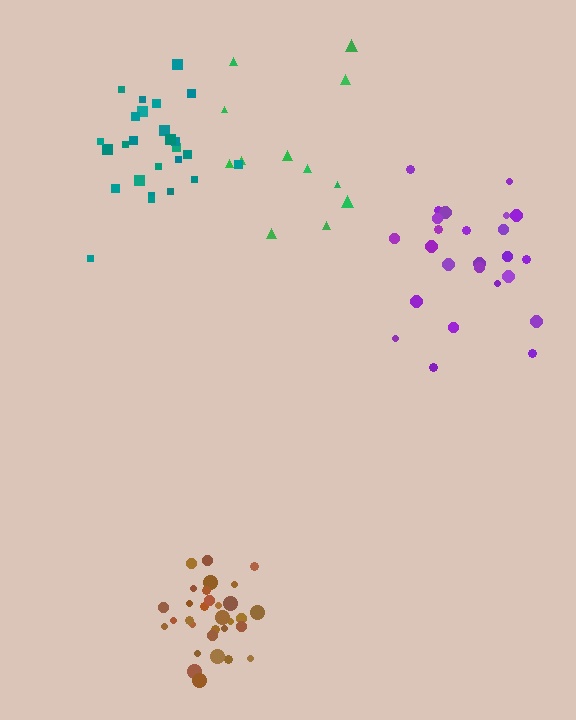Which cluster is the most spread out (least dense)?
Green.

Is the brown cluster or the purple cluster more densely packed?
Brown.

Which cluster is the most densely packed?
Brown.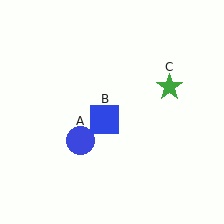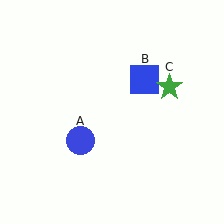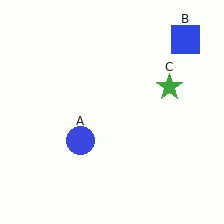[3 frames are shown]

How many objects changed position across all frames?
1 object changed position: blue square (object B).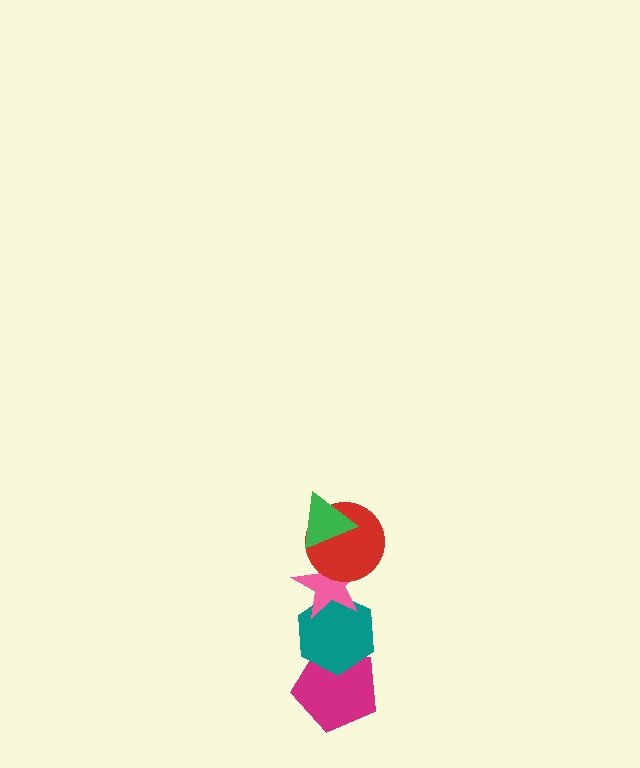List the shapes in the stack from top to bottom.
From top to bottom: the green triangle, the red circle, the pink star, the teal hexagon, the magenta pentagon.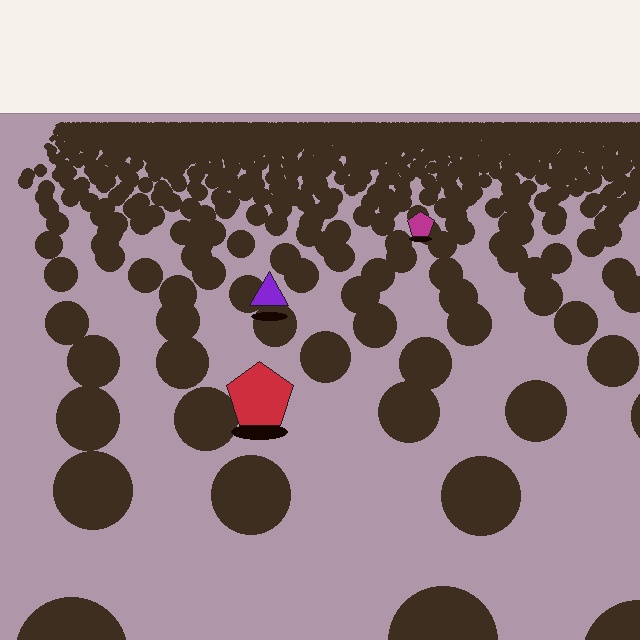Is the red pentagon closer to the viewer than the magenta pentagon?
Yes. The red pentagon is closer — you can tell from the texture gradient: the ground texture is coarser near it.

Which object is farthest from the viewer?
The magenta pentagon is farthest from the viewer. It appears smaller and the ground texture around it is denser.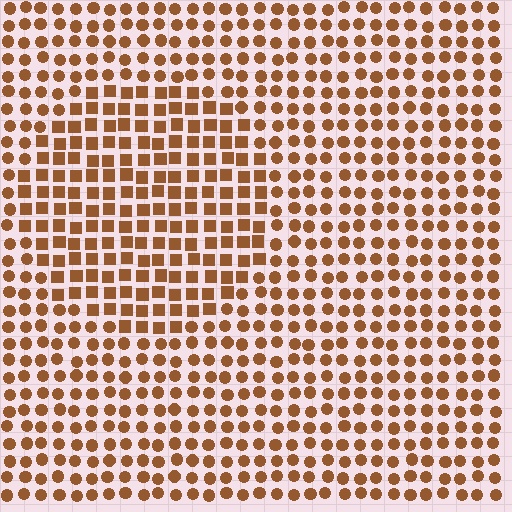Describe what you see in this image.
The image is filled with small brown elements arranged in a uniform grid. A circle-shaped region contains squares, while the surrounding area contains circles. The boundary is defined purely by the change in element shape.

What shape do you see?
I see a circle.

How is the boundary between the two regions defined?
The boundary is defined by a change in element shape: squares inside vs. circles outside. All elements share the same color and spacing.